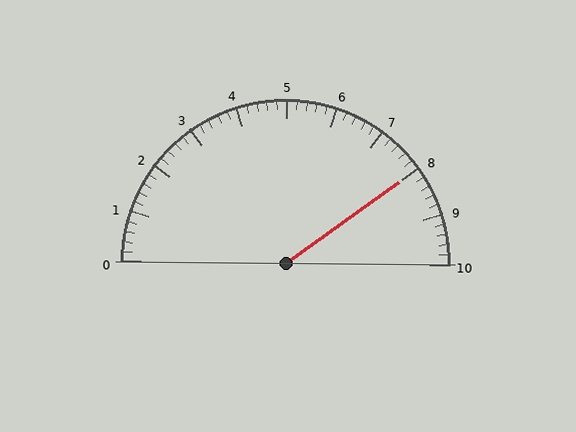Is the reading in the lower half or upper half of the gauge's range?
The reading is in the upper half of the range (0 to 10).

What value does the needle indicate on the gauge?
The needle indicates approximately 8.0.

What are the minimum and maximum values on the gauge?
The gauge ranges from 0 to 10.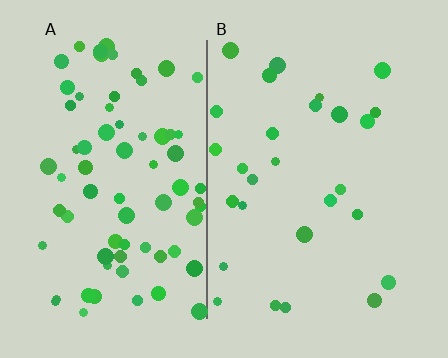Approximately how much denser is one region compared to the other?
Approximately 2.7× — region A over region B.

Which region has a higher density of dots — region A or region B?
A (the left).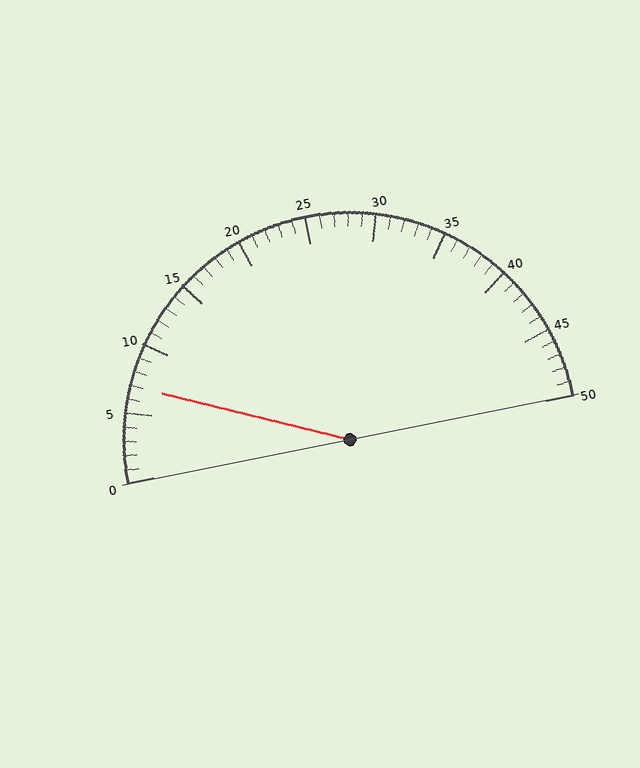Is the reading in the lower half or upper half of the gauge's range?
The reading is in the lower half of the range (0 to 50).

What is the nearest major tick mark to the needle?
The nearest major tick mark is 5.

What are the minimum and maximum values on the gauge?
The gauge ranges from 0 to 50.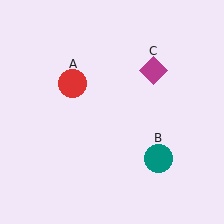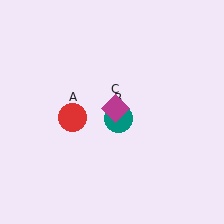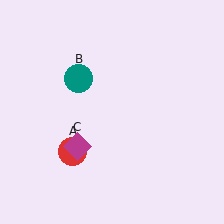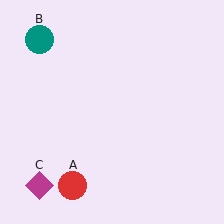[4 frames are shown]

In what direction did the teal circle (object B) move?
The teal circle (object B) moved up and to the left.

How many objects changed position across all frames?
3 objects changed position: red circle (object A), teal circle (object B), magenta diamond (object C).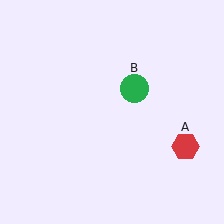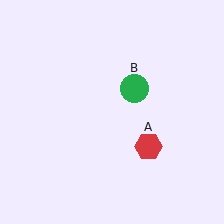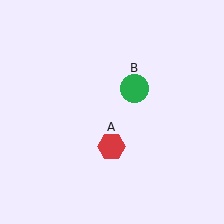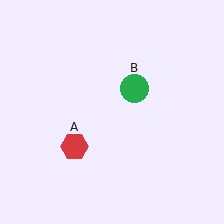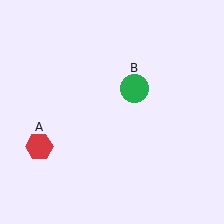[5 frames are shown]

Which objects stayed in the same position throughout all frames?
Green circle (object B) remained stationary.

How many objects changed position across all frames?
1 object changed position: red hexagon (object A).